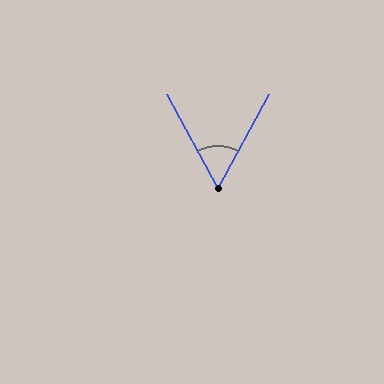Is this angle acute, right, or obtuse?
It is acute.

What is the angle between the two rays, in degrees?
Approximately 57 degrees.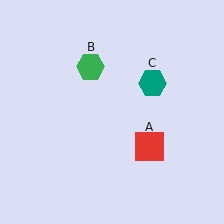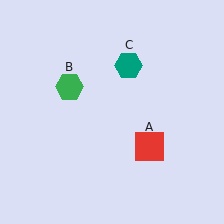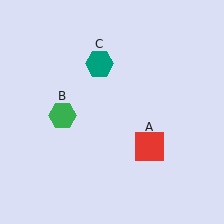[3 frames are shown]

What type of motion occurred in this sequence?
The green hexagon (object B), teal hexagon (object C) rotated counterclockwise around the center of the scene.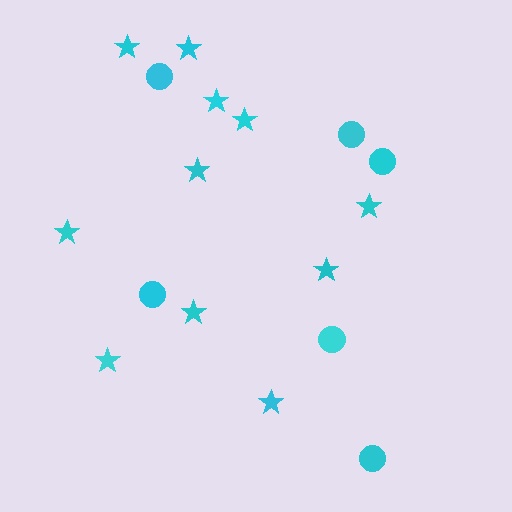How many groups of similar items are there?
There are 2 groups: one group of stars (11) and one group of circles (6).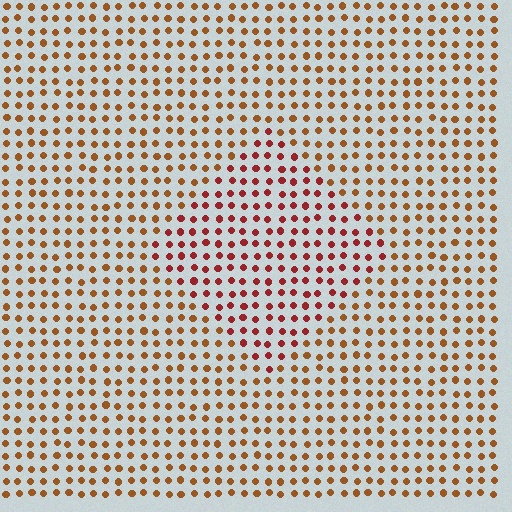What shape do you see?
I see a diamond.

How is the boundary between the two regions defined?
The boundary is defined purely by a slight shift in hue (about 31 degrees). Spacing, size, and orientation are identical on both sides.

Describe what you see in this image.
The image is filled with small brown elements in a uniform arrangement. A diamond-shaped region is visible where the elements are tinted to a slightly different hue, forming a subtle color boundary.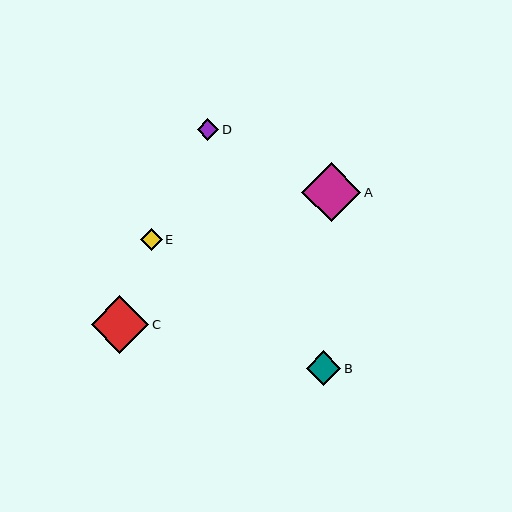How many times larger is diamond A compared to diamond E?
Diamond A is approximately 2.7 times the size of diamond E.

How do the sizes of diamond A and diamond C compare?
Diamond A and diamond C are approximately the same size.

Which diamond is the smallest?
Diamond E is the smallest with a size of approximately 21 pixels.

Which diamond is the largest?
Diamond A is the largest with a size of approximately 59 pixels.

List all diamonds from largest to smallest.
From largest to smallest: A, C, B, D, E.